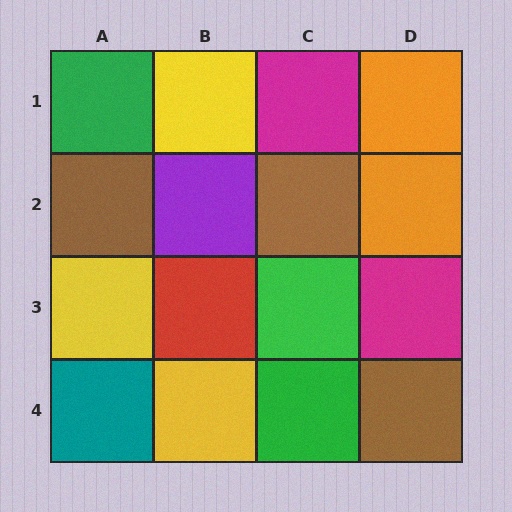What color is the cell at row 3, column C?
Green.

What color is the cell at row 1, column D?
Orange.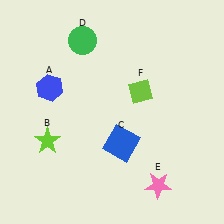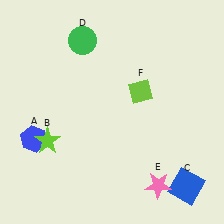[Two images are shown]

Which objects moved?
The objects that moved are: the blue hexagon (A), the blue square (C).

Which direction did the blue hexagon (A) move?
The blue hexagon (A) moved down.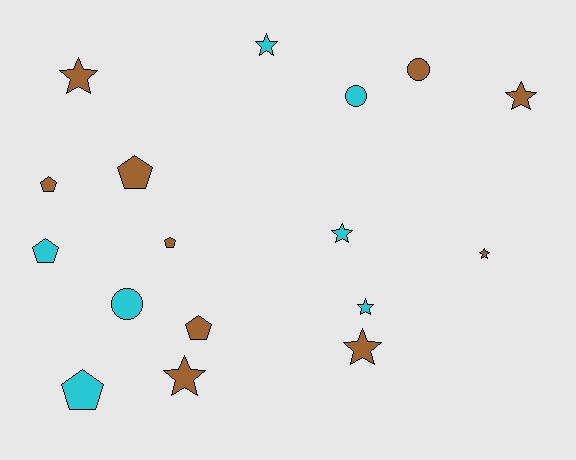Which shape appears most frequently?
Star, with 8 objects.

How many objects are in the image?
There are 17 objects.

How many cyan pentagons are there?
There are 2 cyan pentagons.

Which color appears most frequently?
Brown, with 10 objects.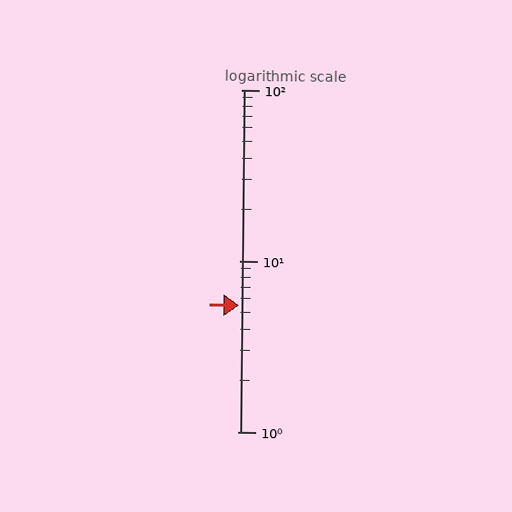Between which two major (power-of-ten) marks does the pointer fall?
The pointer is between 1 and 10.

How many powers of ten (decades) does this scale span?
The scale spans 2 decades, from 1 to 100.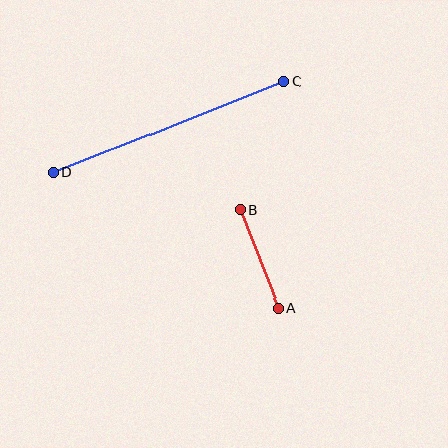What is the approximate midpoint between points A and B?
The midpoint is at approximately (259, 259) pixels.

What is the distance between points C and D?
The distance is approximately 247 pixels.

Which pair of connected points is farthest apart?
Points C and D are farthest apart.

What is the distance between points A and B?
The distance is approximately 106 pixels.